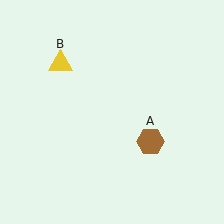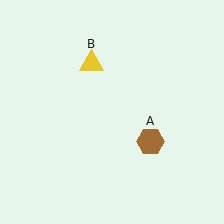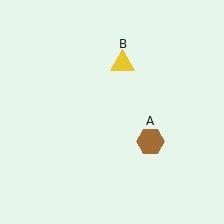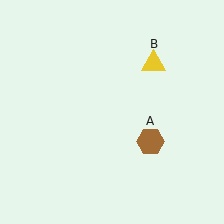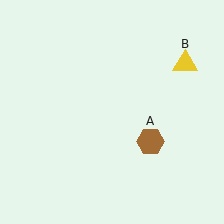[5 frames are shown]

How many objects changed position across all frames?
1 object changed position: yellow triangle (object B).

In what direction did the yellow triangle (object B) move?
The yellow triangle (object B) moved right.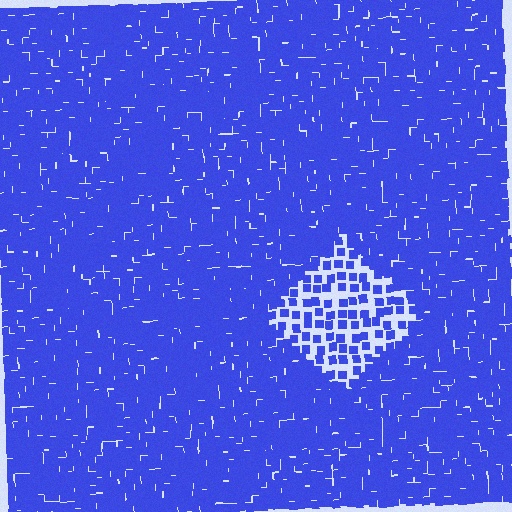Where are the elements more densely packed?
The elements are more densely packed outside the diamond boundary.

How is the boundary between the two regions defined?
The boundary is defined by a change in element density (approximately 2.6x ratio). All elements are the same color, size, and shape.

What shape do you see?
I see a diamond.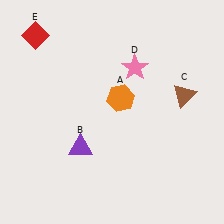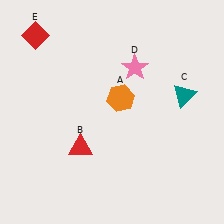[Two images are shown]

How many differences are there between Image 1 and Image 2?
There are 2 differences between the two images.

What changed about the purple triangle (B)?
In Image 1, B is purple. In Image 2, it changed to red.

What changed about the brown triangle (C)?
In Image 1, C is brown. In Image 2, it changed to teal.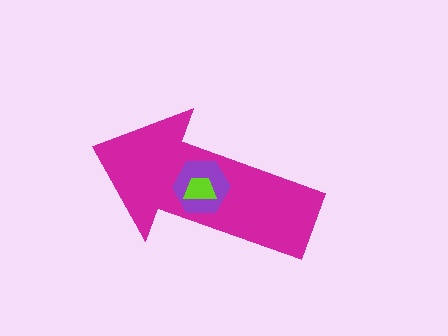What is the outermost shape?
The magenta arrow.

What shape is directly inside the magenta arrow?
The purple hexagon.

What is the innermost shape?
The lime trapezoid.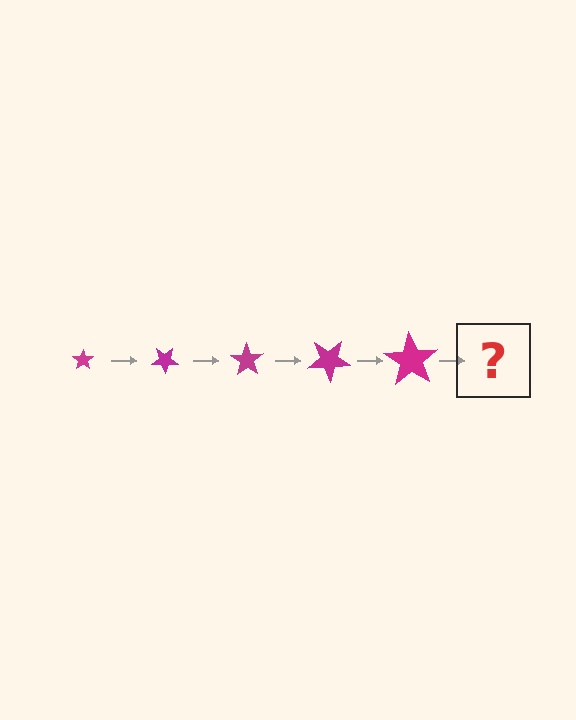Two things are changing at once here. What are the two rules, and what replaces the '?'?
The two rules are that the star grows larger each step and it rotates 35 degrees each step. The '?' should be a star, larger than the previous one and rotated 175 degrees from the start.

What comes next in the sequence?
The next element should be a star, larger than the previous one and rotated 175 degrees from the start.